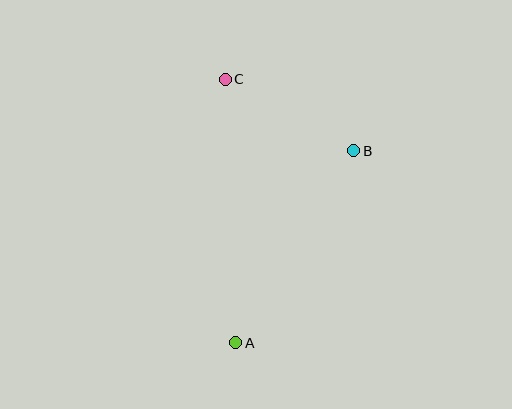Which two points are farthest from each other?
Points A and C are farthest from each other.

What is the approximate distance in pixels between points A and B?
The distance between A and B is approximately 225 pixels.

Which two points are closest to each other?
Points B and C are closest to each other.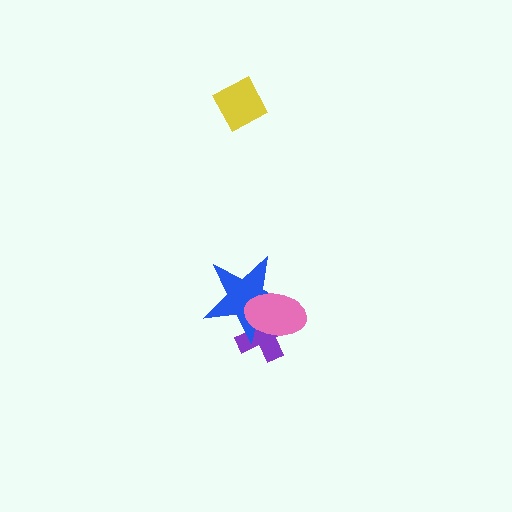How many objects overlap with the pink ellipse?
2 objects overlap with the pink ellipse.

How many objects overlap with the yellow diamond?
0 objects overlap with the yellow diamond.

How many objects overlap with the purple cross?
2 objects overlap with the purple cross.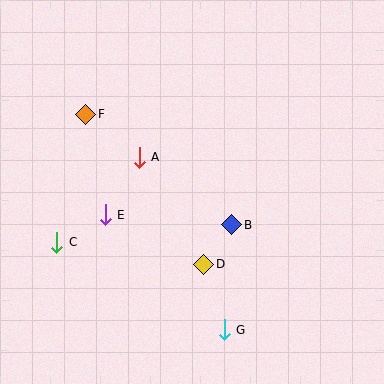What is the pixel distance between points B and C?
The distance between B and C is 176 pixels.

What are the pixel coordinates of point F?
Point F is at (86, 114).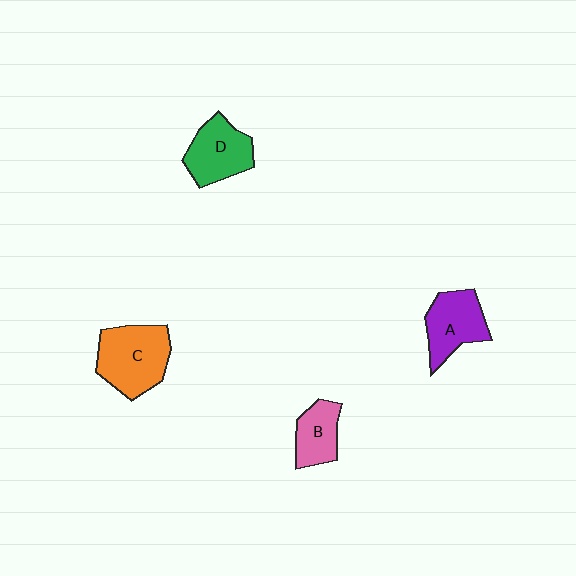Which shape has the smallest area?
Shape B (pink).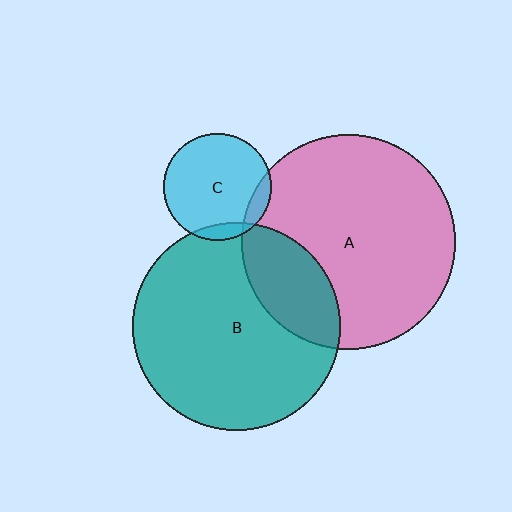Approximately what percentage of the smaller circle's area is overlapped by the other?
Approximately 25%.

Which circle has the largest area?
Circle A (pink).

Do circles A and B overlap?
Yes.